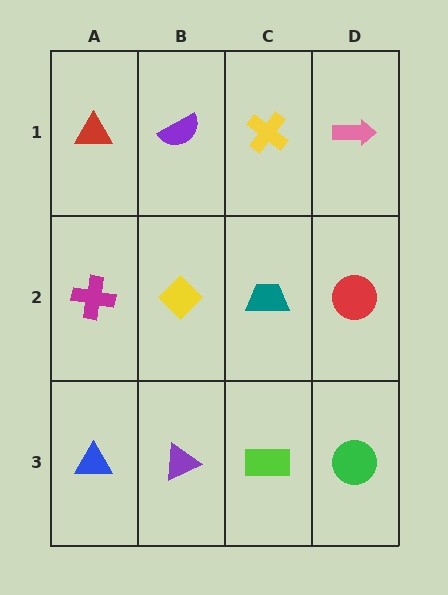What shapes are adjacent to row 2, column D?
A pink arrow (row 1, column D), a green circle (row 3, column D), a teal trapezoid (row 2, column C).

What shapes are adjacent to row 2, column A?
A red triangle (row 1, column A), a blue triangle (row 3, column A), a yellow diamond (row 2, column B).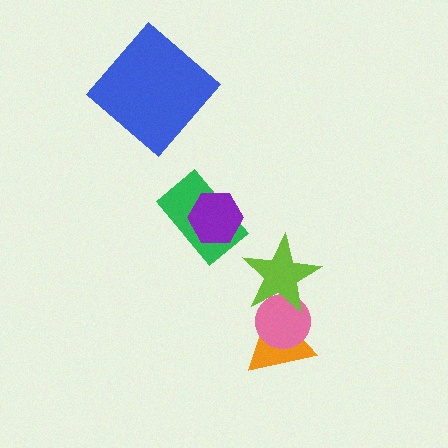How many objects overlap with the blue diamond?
0 objects overlap with the blue diamond.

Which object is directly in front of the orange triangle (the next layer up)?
The pink circle is directly in front of the orange triangle.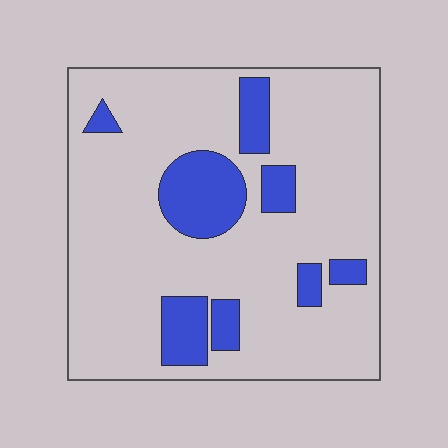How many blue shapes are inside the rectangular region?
8.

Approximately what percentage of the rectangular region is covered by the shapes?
Approximately 20%.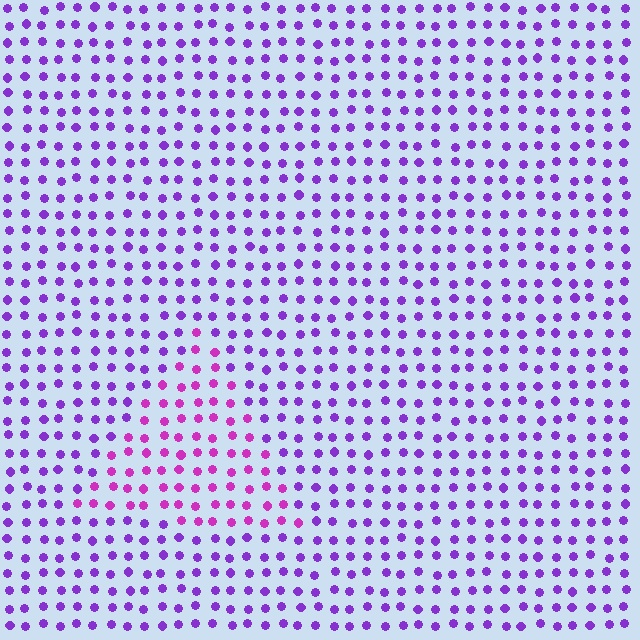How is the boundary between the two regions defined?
The boundary is defined purely by a slight shift in hue (about 34 degrees). Spacing, size, and orientation are identical on both sides.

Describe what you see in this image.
The image is filled with small purple elements in a uniform arrangement. A triangle-shaped region is visible where the elements are tinted to a slightly different hue, forming a subtle color boundary.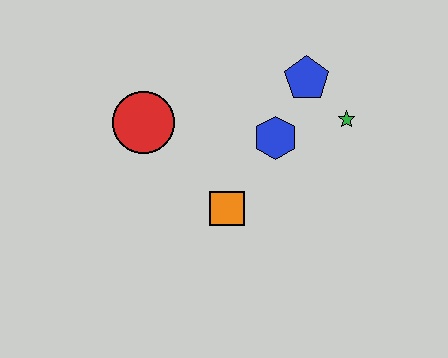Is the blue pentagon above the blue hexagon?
Yes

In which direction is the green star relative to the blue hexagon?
The green star is to the right of the blue hexagon.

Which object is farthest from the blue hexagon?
The red circle is farthest from the blue hexagon.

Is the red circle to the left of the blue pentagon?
Yes